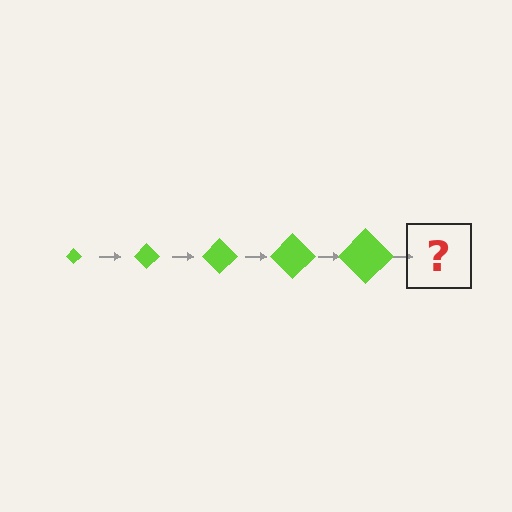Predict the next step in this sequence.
The next step is a lime diamond, larger than the previous one.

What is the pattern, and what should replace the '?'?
The pattern is that the diamond gets progressively larger each step. The '?' should be a lime diamond, larger than the previous one.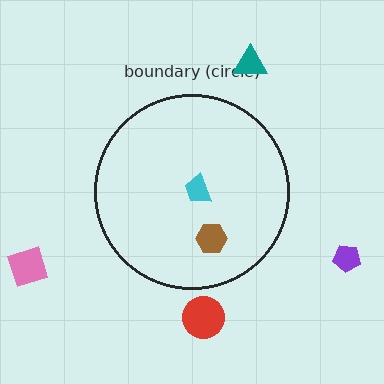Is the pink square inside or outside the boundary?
Outside.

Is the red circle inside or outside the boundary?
Outside.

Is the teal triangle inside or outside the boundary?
Outside.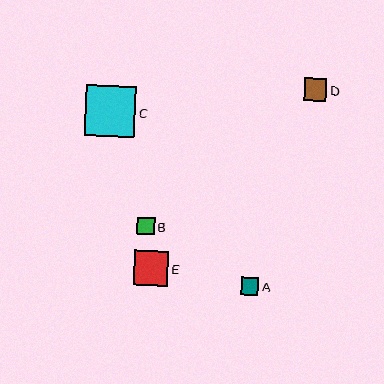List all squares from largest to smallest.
From largest to smallest: C, E, D, B, A.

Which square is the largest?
Square C is the largest with a size of approximately 50 pixels.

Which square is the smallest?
Square A is the smallest with a size of approximately 17 pixels.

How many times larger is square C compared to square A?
Square C is approximately 2.9 times the size of square A.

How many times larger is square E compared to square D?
Square E is approximately 1.5 times the size of square D.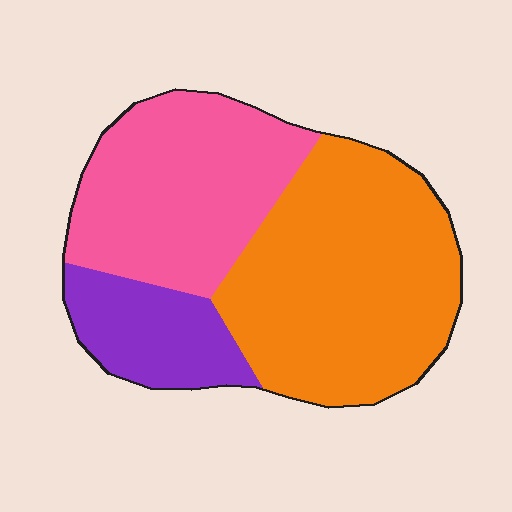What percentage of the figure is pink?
Pink covers 35% of the figure.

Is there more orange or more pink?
Orange.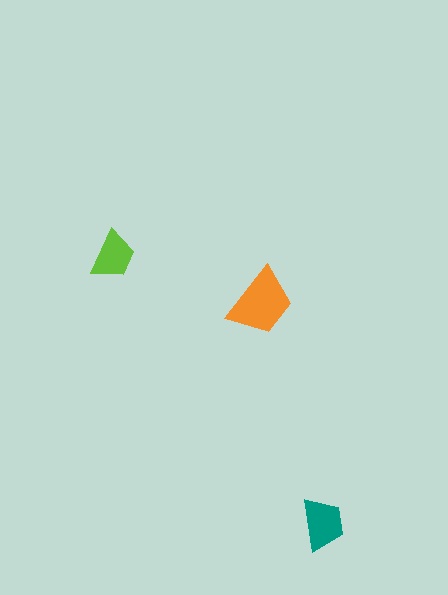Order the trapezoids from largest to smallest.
the orange one, the teal one, the lime one.